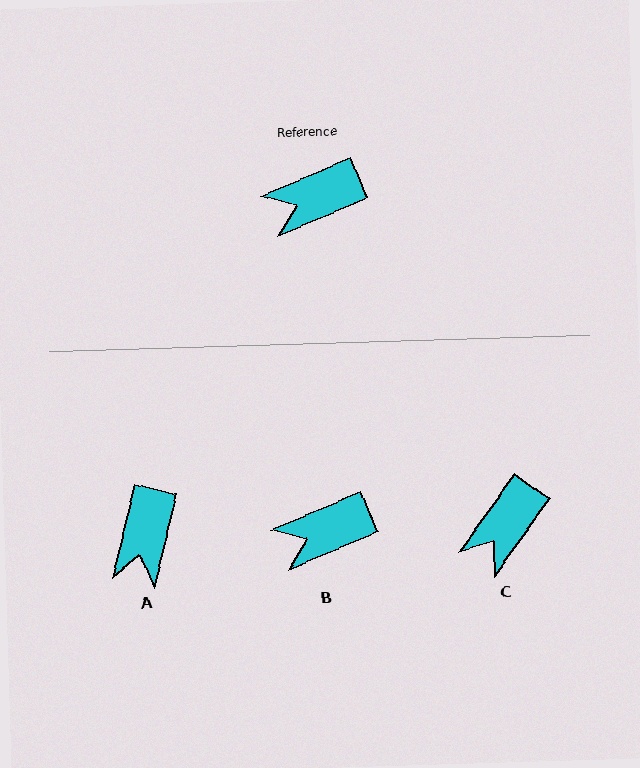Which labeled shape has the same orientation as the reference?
B.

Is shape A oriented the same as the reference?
No, it is off by about 53 degrees.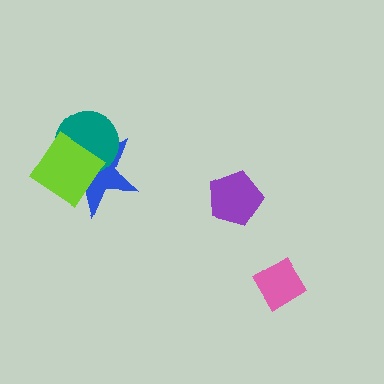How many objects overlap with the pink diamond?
0 objects overlap with the pink diamond.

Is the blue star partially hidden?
Yes, it is partially covered by another shape.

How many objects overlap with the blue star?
2 objects overlap with the blue star.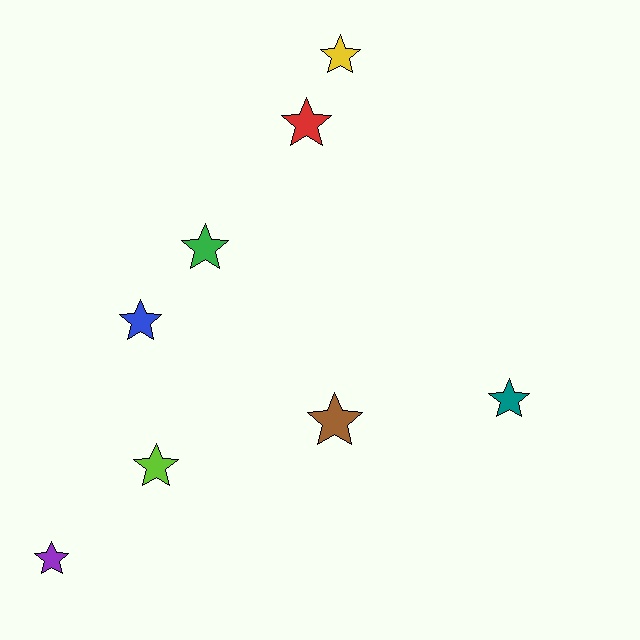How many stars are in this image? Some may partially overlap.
There are 8 stars.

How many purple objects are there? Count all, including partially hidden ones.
There is 1 purple object.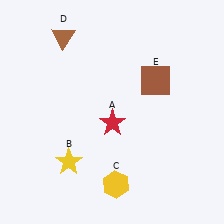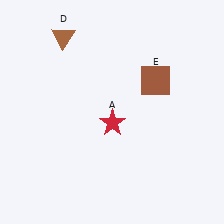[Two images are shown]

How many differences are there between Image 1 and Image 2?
There are 2 differences between the two images.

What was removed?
The yellow hexagon (C), the yellow star (B) were removed in Image 2.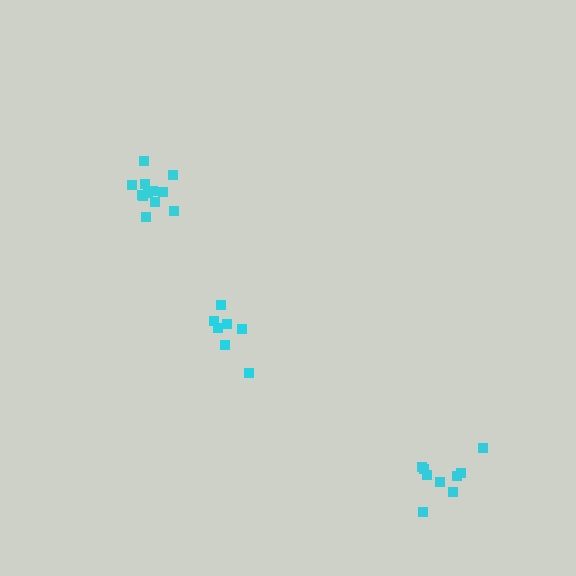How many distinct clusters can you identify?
There are 3 distinct clusters.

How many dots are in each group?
Group 1: 7 dots, Group 2: 9 dots, Group 3: 12 dots (28 total).